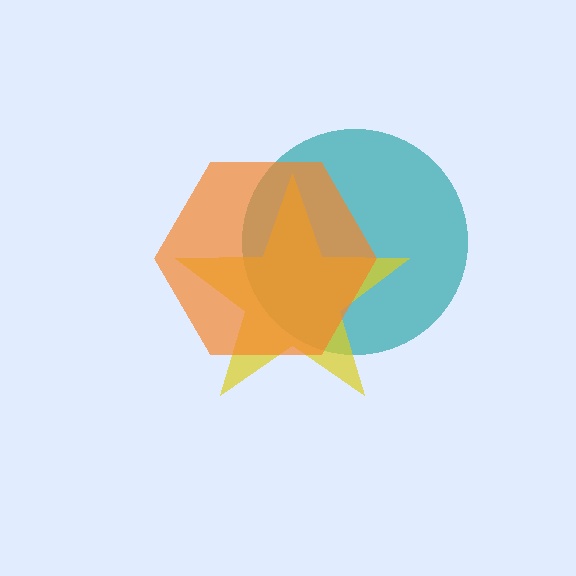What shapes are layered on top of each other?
The layered shapes are: a teal circle, a yellow star, an orange hexagon.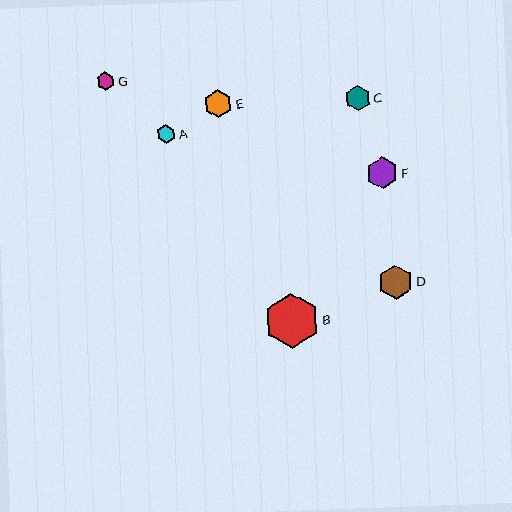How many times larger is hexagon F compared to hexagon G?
Hexagon F is approximately 1.7 times the size of hexagon G.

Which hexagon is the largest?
Hexagon B is the largest with a size of approximately 55 pixels.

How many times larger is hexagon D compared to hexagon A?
Hexagon D is approximately 1.8 times the size of hexagon A.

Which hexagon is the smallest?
Hexagon G is the smallest with a size of approximately 18 pixels.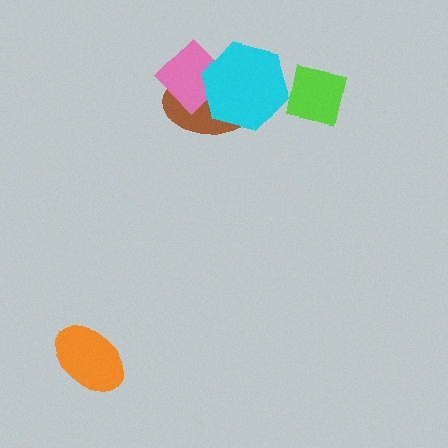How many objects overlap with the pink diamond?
2 objects overlap with the pink diamond.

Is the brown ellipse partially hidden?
Yes, it is partially covered by another shape.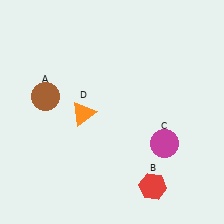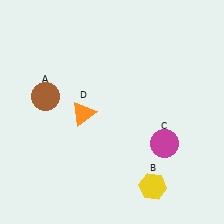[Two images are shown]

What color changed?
The hexagon (B) changed from red in Image 1 to yellow in Image 2.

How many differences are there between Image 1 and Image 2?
There is 1 difference between the two images.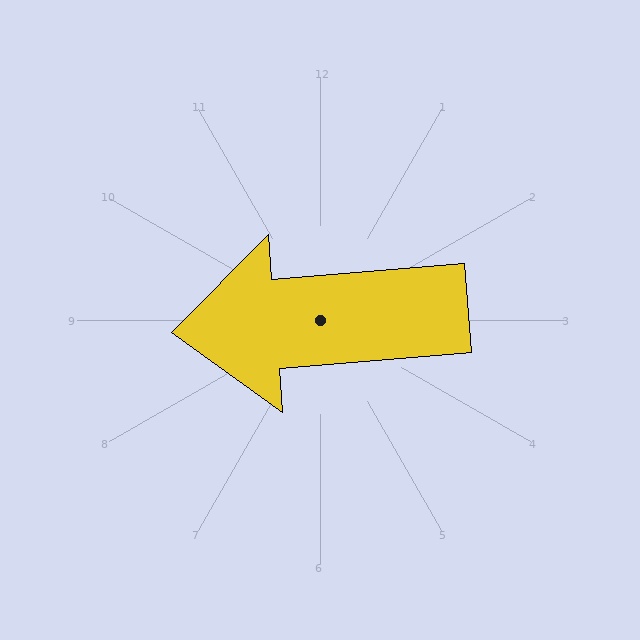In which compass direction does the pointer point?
West.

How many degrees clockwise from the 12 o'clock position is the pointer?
Approximately 265 degrees.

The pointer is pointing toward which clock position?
Roughly 9 o'clock.